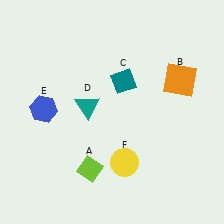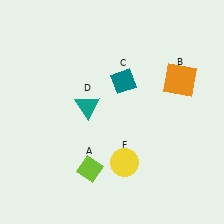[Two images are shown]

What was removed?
The blue hexagon (E) was removed in Image 2.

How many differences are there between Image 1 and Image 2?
There is 1 difference between the two images.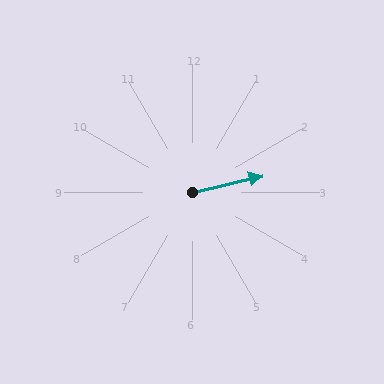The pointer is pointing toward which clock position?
Roughly 3 o'clock.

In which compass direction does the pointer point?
East.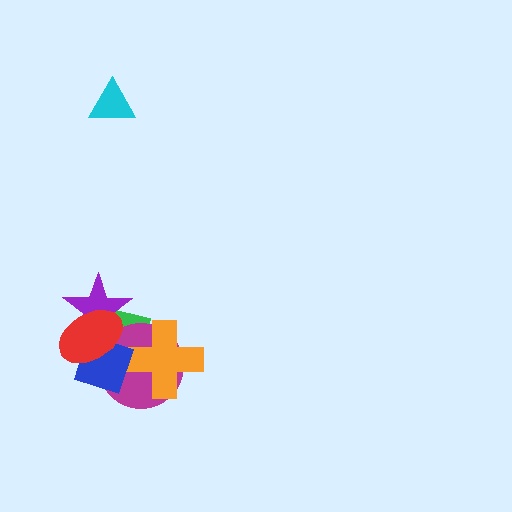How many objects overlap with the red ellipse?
4 objects overlap with the red ellipse.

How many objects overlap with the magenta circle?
5 objects overlap with the magenta circle.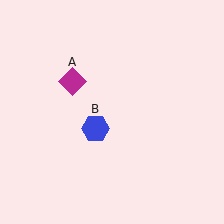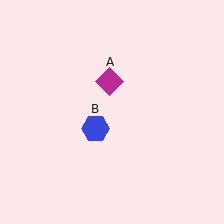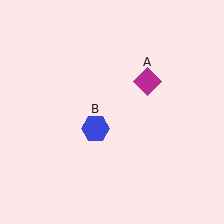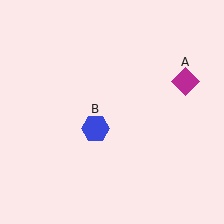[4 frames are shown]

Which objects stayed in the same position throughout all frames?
Blue hexagon (object B) remained stationary.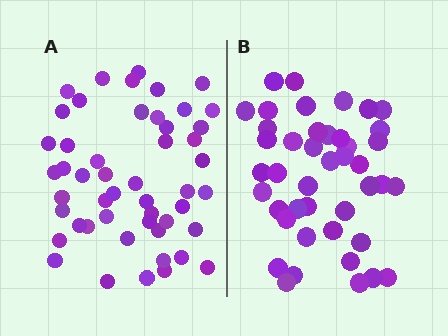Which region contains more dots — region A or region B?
Region A (the left region) has more dots.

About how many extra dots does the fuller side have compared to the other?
Region A has roughly 8 or so more dots than region B.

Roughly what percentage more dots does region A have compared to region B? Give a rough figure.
About 15% more.